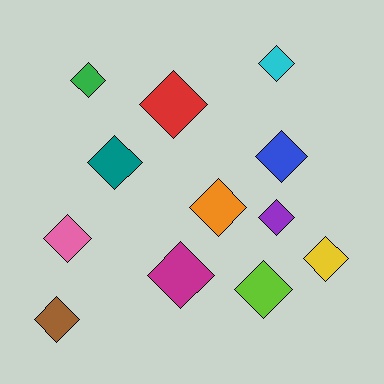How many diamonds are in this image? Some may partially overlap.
There are 12 diamonds.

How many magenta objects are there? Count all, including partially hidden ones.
There is 1 magenta object.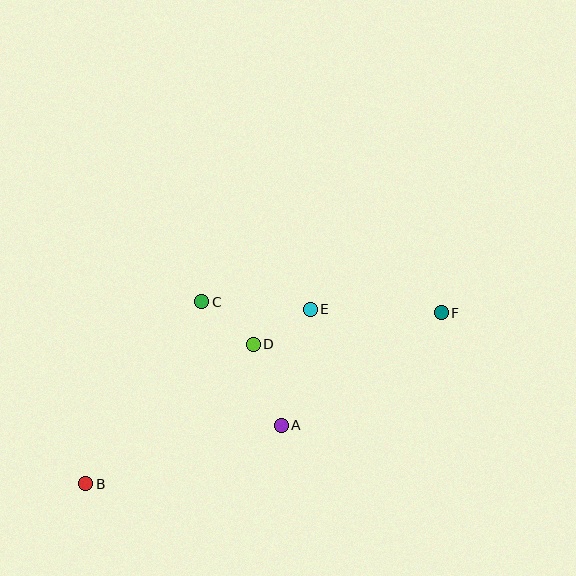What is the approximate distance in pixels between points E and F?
The distance between E and F is approximately 131 pixels.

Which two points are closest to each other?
Points C and D are closest to each other.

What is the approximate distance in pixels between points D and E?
The distance between D and E is approximately 67 pixels.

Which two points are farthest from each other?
Points B and F are farthest from each other.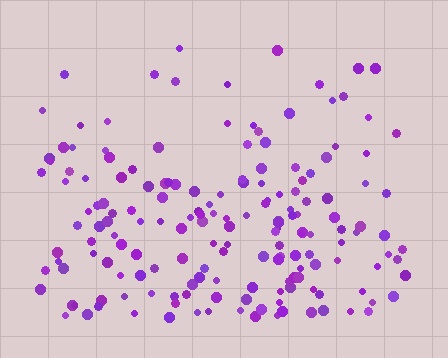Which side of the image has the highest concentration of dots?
The bottom.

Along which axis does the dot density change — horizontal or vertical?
Vertical.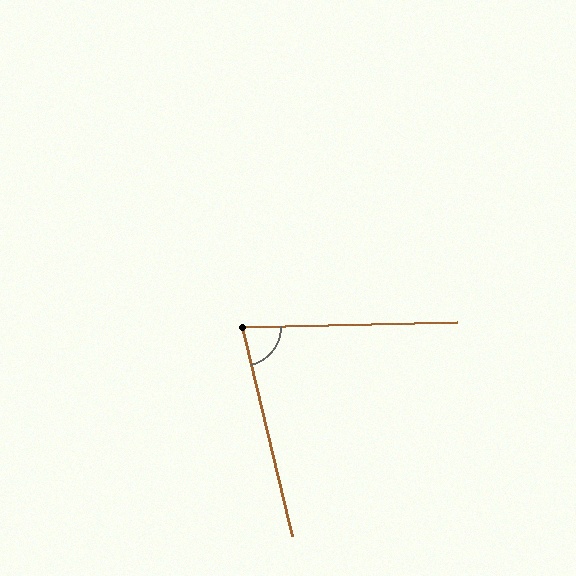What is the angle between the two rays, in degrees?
Approximately 78 degrees.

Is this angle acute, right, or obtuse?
It is acute.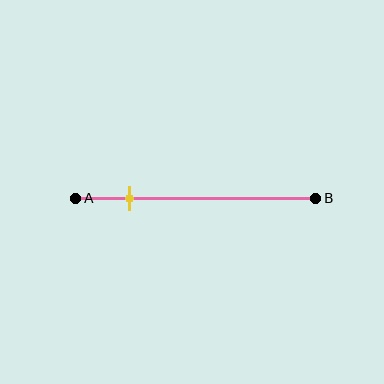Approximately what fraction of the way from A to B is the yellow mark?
The yellow mark is approximately 20% of the way from A to B.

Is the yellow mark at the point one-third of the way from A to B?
No, the mark is at about 20% from A, not at the 33% one-third point.